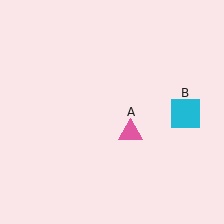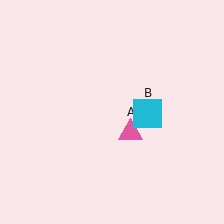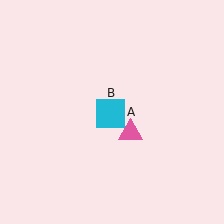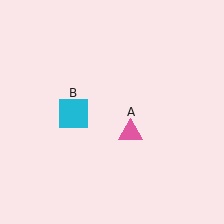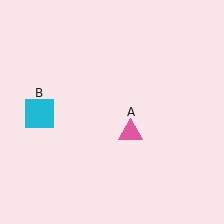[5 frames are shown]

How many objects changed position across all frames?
1 object changed position: cyan square (object B).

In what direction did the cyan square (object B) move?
The cyan square (object B) moved left.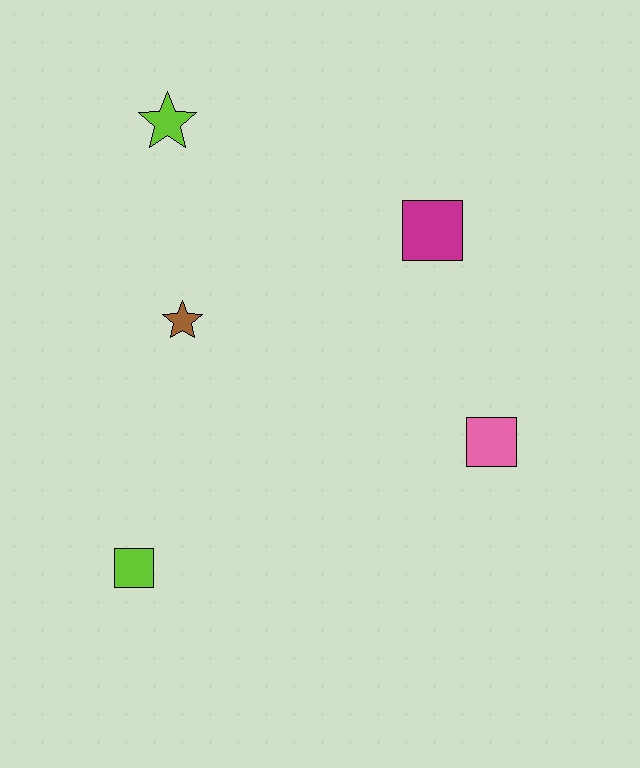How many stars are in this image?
There are 2 stars.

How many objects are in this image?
There are 5 objects.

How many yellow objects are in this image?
There are no yellow objects.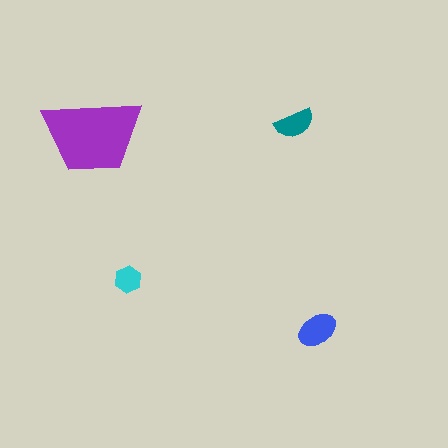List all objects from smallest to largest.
The cyan hexagon, the teal semicircle, the blue ellipse, the purple trapezoid.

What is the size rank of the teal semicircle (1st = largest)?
3rd.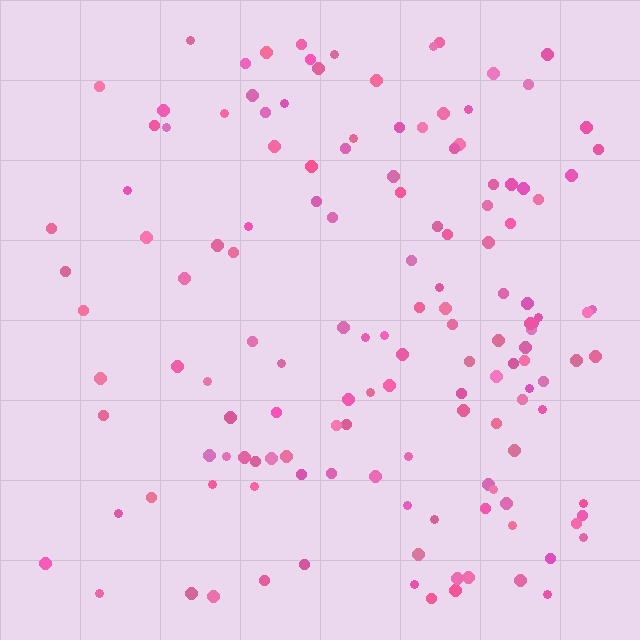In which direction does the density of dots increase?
From left to right, with the right side densest.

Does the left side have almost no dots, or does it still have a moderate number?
Still a moderate number, just noticeably fewer than the right.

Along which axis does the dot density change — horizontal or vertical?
Horizontal.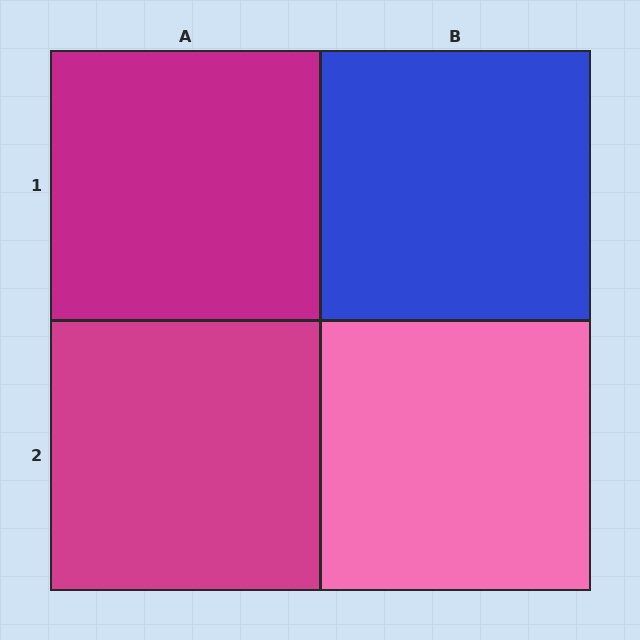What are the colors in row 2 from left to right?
Magenta, pink.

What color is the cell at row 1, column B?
Blue.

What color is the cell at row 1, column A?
Magenta.